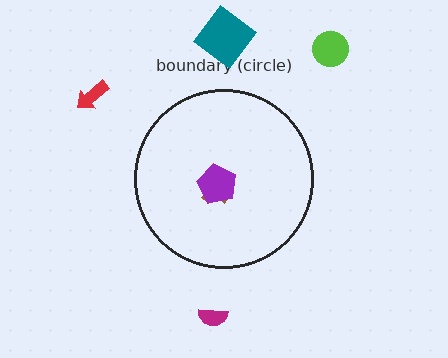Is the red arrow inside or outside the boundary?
Outside.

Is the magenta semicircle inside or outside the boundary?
Outside.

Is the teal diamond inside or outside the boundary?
Outside.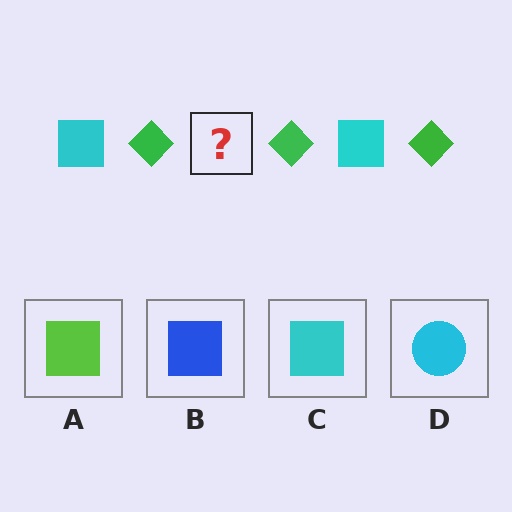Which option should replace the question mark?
Option C.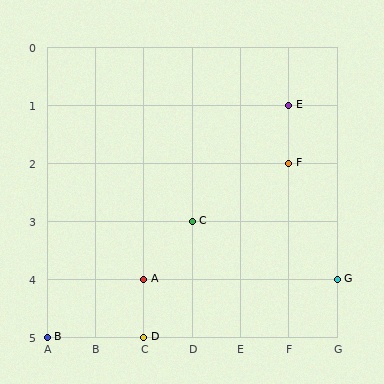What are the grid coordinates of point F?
Point F is at grid coordinates (F, 2).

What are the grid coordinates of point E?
Point E is at grid coordinates (F, 1).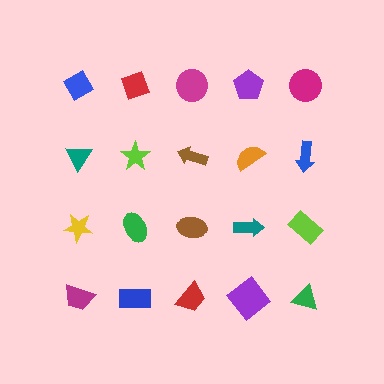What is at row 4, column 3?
A red trapezoid.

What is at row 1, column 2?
A red diamond.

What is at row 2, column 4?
An orange semicircle.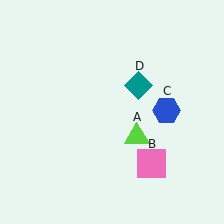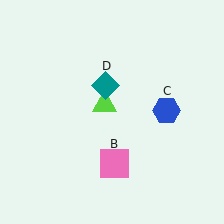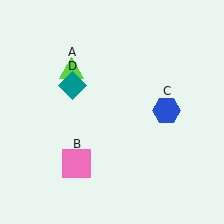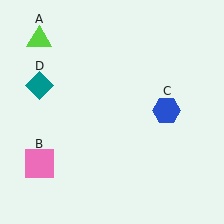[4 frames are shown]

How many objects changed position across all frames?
3 objects changed position: lime triangle (object A), pink square (object B), teal diamond (object D).